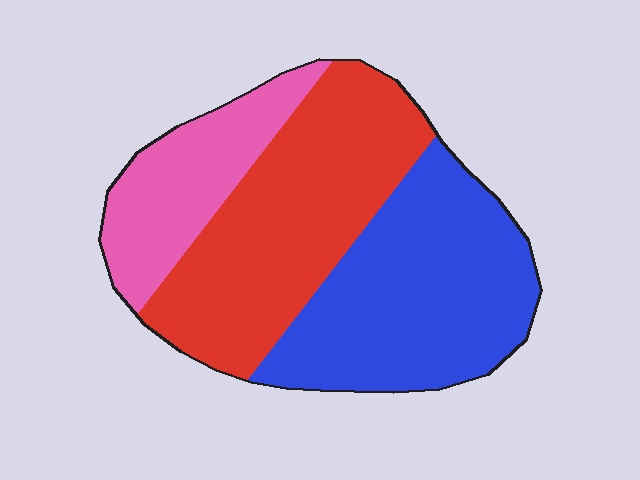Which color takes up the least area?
Pink, at roughly 20%.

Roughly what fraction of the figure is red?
Red takes up between a third and a half of the figure.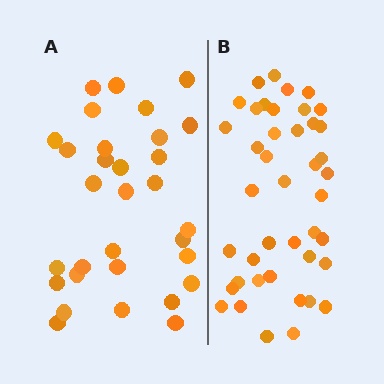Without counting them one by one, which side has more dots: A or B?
Region B (the right region) has more dots.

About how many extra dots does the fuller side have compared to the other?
Region B has roughly 12 or so more dots than region A.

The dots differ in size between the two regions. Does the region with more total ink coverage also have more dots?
No. Region A has more total ink coverage because its dots are larger, but region B actually contains more individual dots. Total area can be misleading — the number of items is what matters here.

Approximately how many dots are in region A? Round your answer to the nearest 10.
About 30 dots. (The exact count is 31, which rounds to 30.)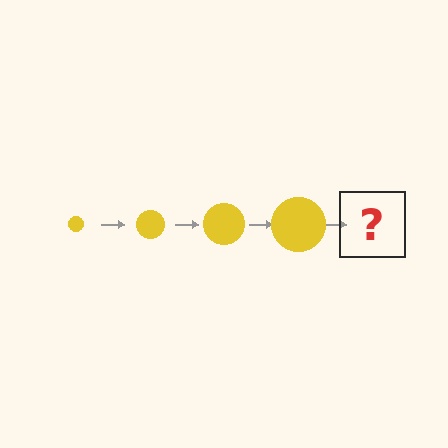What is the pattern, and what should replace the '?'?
The pattern is that the circle gets progressively larger each step. The '?' should be a yellow circle, larger than the previous one.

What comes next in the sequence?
The next element should be a yellow circle, larger than the previous one.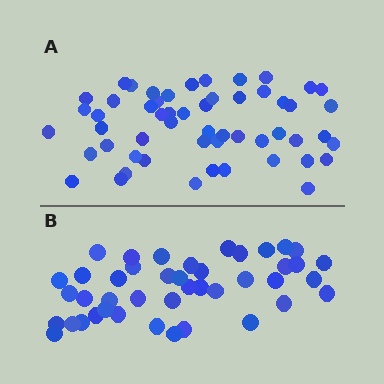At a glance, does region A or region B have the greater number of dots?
Region A (the top region) has more dots.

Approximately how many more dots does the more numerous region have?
Region A has roughly 12 or so more dots than region B.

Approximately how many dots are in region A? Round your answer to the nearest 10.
About 50 dots. (The exact count is 54, which rounds to 50.)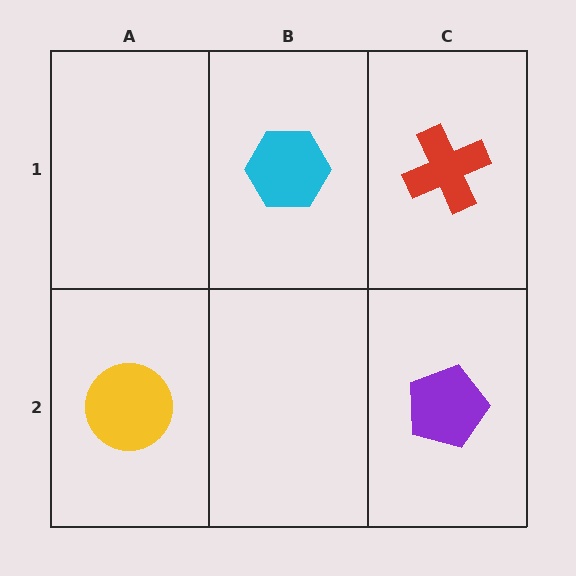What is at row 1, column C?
A red cross.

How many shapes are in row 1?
2 shapes.